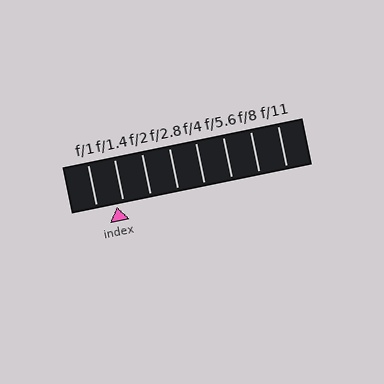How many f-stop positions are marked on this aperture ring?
There are 8 f-stop positions marked.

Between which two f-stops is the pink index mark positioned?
The index mark is between f/1 and f/1.4.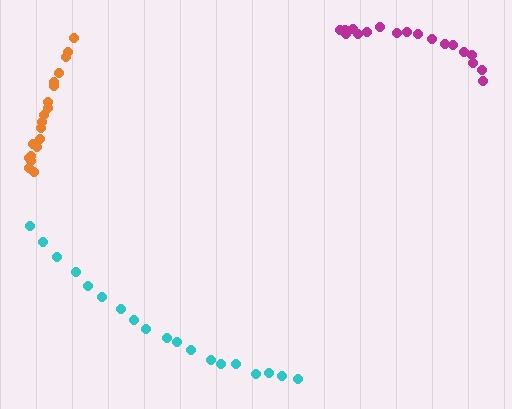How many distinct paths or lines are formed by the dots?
There are 3 distinct paths.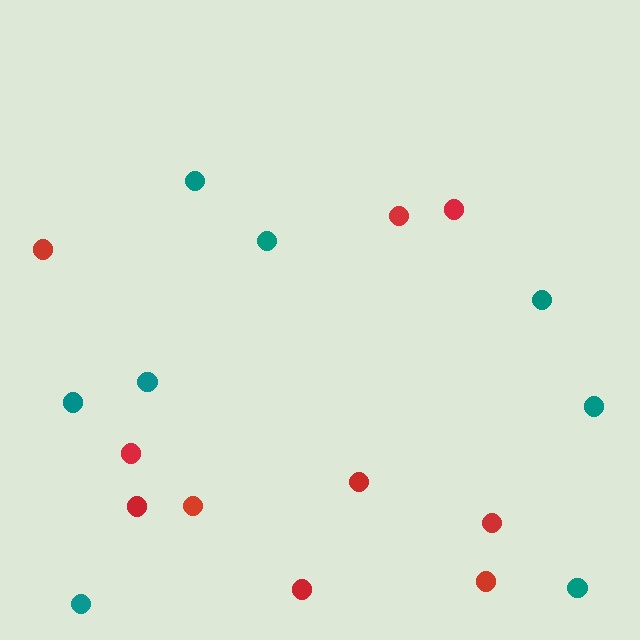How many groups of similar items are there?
There are 2 groups: one group of red circles (10) and one group of teal circles (8).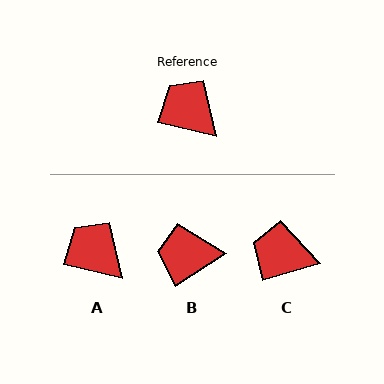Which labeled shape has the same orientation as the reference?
A.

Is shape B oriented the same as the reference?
No, it is off by about 45 degrees.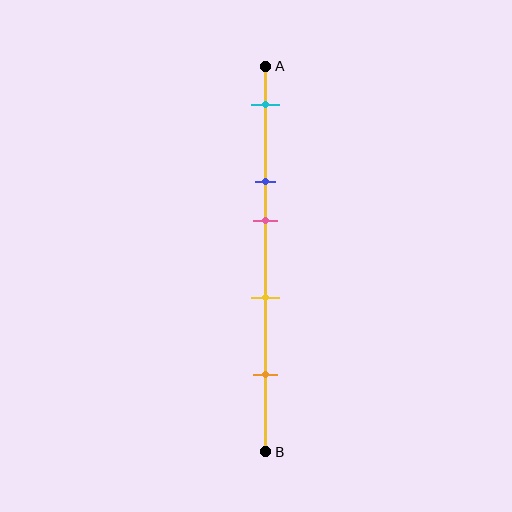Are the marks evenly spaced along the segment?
No, the marks are not evenly spaced.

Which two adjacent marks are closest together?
The blue and pink marks are the closest adjacent pair.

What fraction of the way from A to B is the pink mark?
The pink mark is approximately 40% (0.4) of the way from A to B.